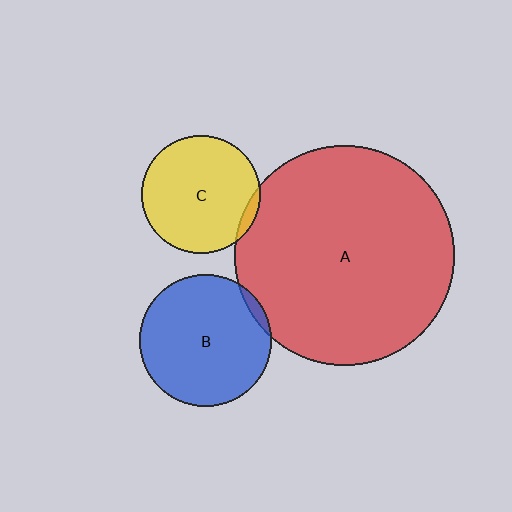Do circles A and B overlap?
Yes.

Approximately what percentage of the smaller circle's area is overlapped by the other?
Approximately 5%.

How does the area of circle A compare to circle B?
Approximately 2.8 times.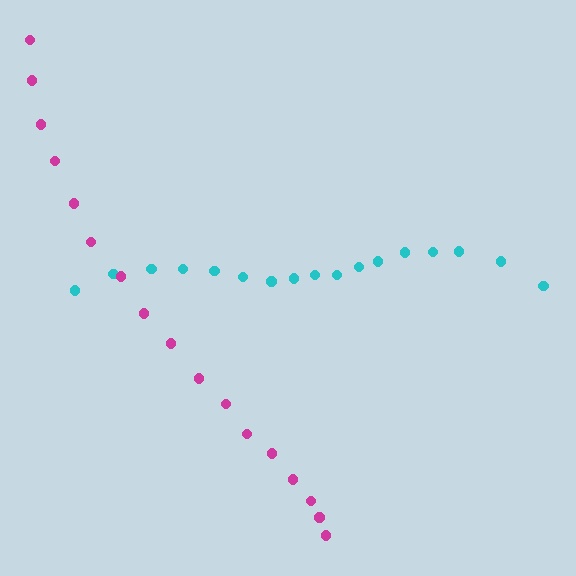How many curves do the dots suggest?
There are 2 distinct paths.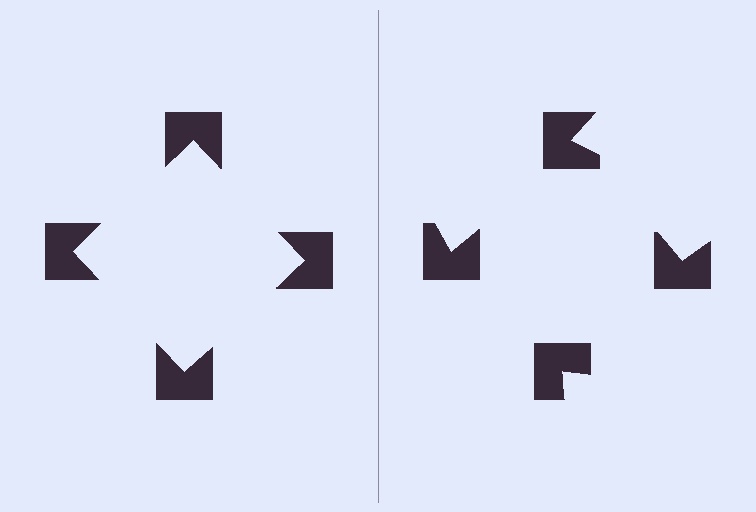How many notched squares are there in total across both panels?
8 — 4 on each side.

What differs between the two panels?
The notched squares are positioned identically on both sides; only the wedge orientations differ. On the left they align to a square; on the right they are misaligned.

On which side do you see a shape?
An illusory square appears on the left side. On the right side the wedge cuts are rotated, so no coherent shape forms.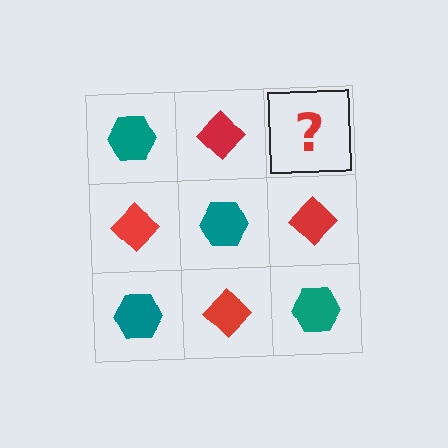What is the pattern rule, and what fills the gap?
The rule is that it alternates teal hexagon and red diamond in a checkerboard pattern. The gap should be filled with a teal hexagon.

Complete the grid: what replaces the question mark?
The question mark should be replaced with a teal hexagon.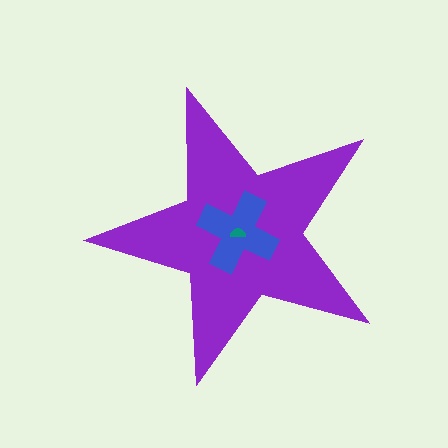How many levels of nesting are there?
3.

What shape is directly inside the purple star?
The blue cross.